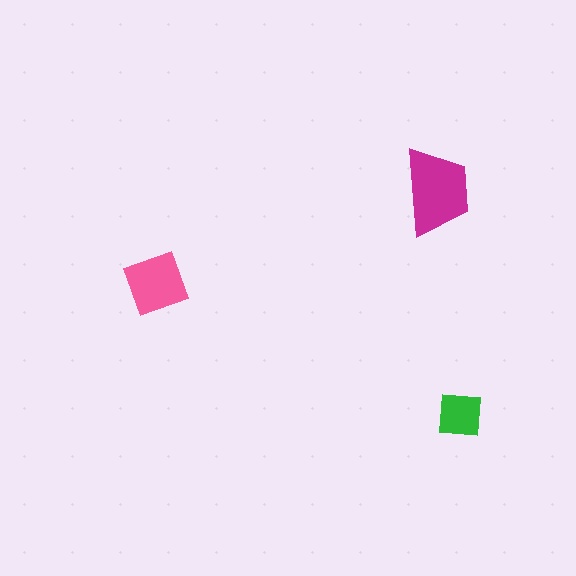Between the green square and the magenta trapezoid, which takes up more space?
The magenta trapezoid.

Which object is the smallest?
The green square.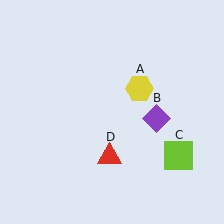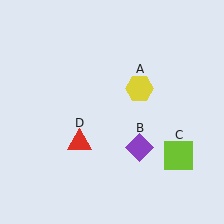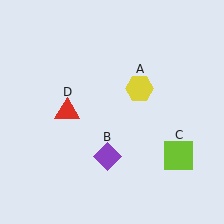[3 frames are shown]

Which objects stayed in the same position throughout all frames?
Yellow hexagon (object A) and lime square (object C) remained stationary.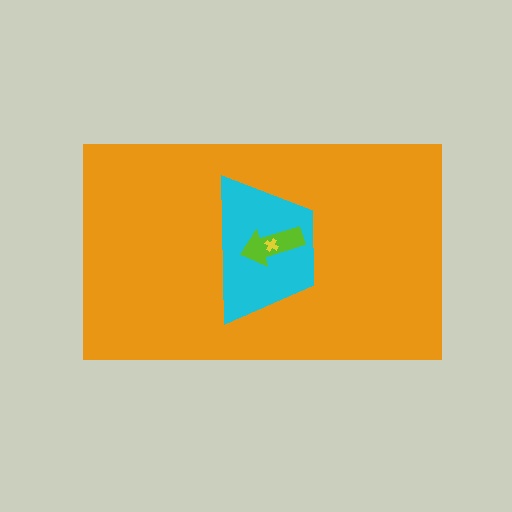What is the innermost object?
The yellow cross.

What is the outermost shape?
The orange rectangle.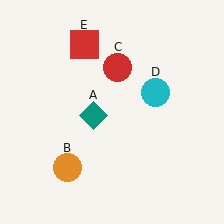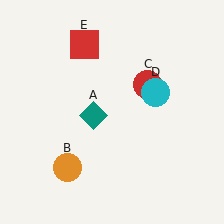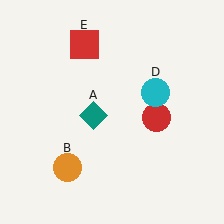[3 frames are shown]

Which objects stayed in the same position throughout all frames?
Teal diamond (object A) and orange circle (object B) and cyan circle (object D) and red square (object E) remained stationary.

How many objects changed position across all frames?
1 object changed position: red circle (object C).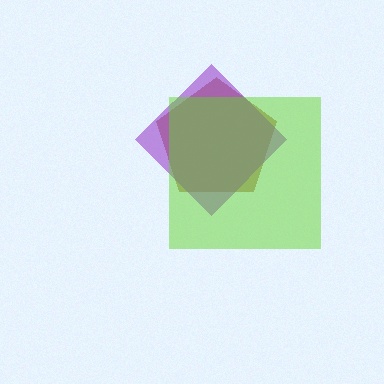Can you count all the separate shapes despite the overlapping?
Yes, there are 3 separate shapes.